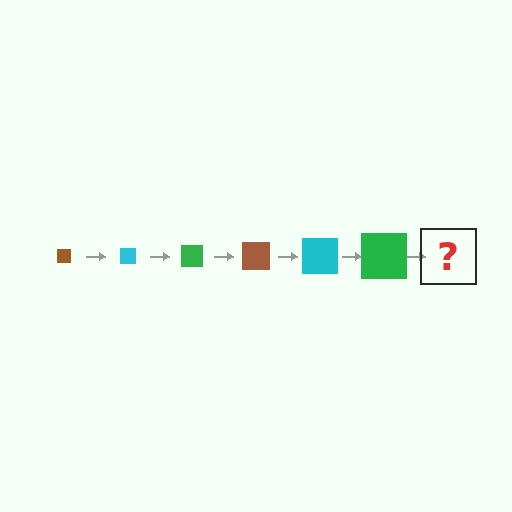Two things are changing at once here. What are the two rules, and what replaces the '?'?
The two rules are that the square grows larger each step and the color cycles through brown, cyan, and green. The '?' should be a brown square, larger than the previous one.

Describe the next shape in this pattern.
It should be a brown square, larger than the previous one.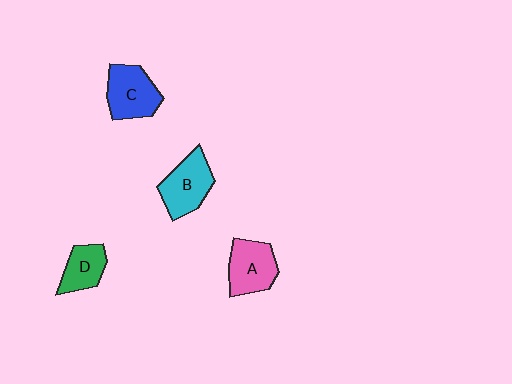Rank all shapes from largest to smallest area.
From largest to smallest: C (blue), B (cyan), A (pink), D (green).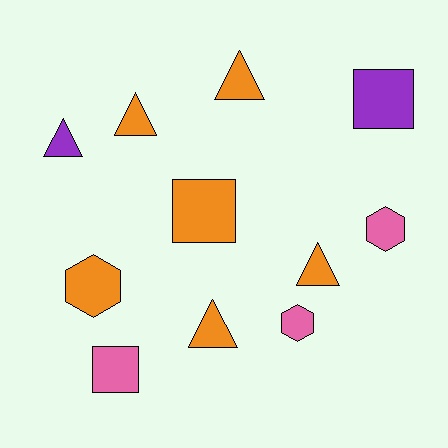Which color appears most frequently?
Orange, with 6 objects.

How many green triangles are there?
There are no green triangles.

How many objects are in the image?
There are 11 objects.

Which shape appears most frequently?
Triangle, with 5 objects.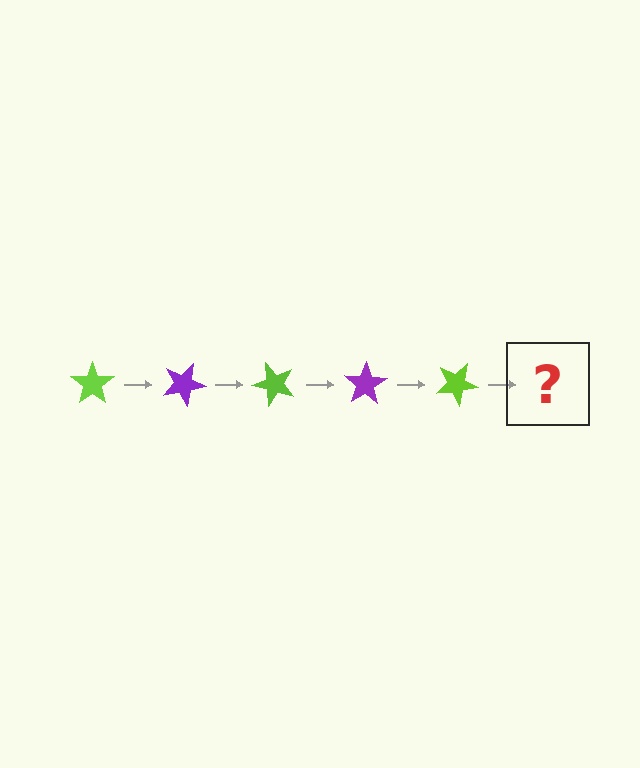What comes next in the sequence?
The next element should be a purple star, rotated 125 degrees from the start.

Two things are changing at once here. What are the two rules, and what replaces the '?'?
The two rules are that it rotates 25 degrees each step and the color cycles through lime and purple. The '?' should be a purple star, rotated 125 degrees from the start.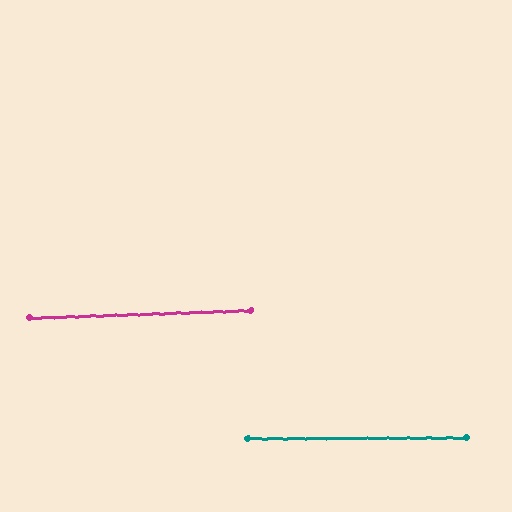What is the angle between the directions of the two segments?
Approximately 2 degrees.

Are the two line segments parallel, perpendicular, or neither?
Parallel — their directions differ by only 1.6°.